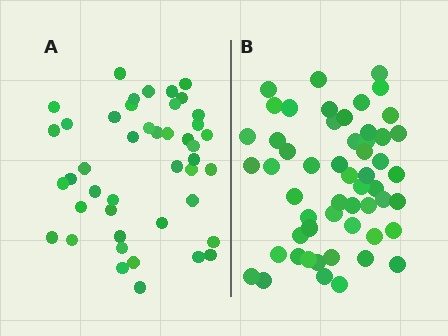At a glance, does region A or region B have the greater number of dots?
Region B (the right region) has more dots.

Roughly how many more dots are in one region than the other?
Region B has roughly 10 or so more dots than region A.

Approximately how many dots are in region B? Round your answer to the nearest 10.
About 50 dots. (The exact count is 54, which rounds to 50.)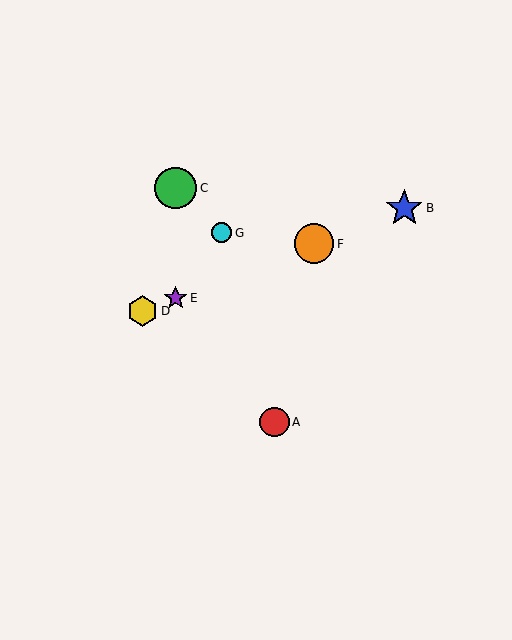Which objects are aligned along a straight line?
Objects B, D, E, F are aligned along a straight line.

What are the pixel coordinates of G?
Object G is at (221, 233).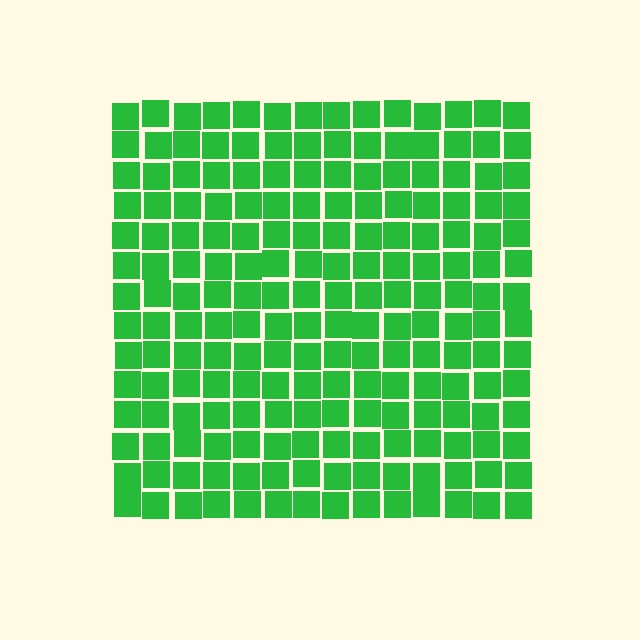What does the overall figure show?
The overall figure shows a square.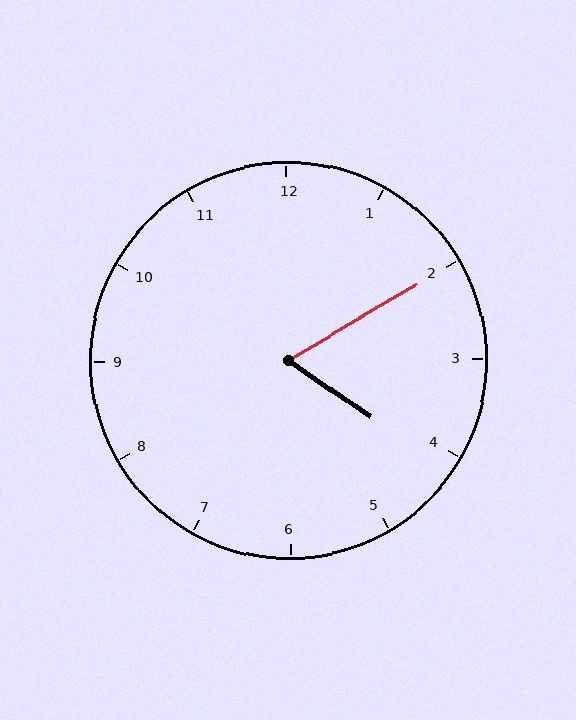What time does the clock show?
4:10.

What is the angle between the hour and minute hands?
Approximately 65 degrees.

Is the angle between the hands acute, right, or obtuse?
It is acute.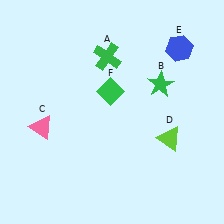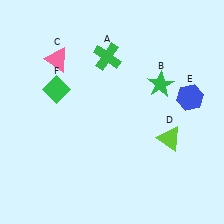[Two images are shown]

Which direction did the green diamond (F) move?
The green diamond (F) moved left.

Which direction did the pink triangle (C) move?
The pink triangle (C) moved up.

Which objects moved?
The objects that moved are: the pink triangle (C), the blue hexagon (E), the green diamond (F).